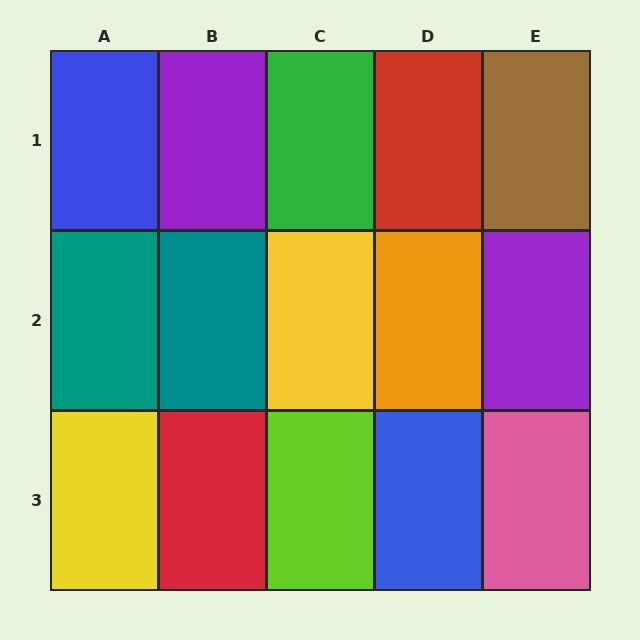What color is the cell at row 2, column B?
Teal.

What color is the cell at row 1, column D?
Red.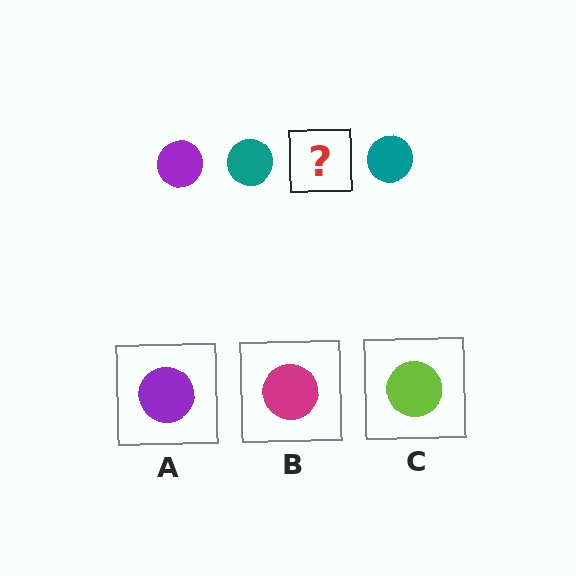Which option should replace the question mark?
Option A.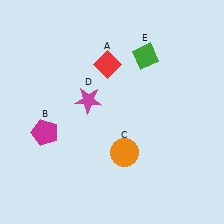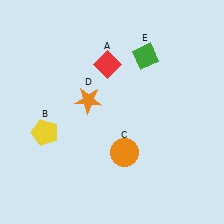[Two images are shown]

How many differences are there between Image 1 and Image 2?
There are 2 differences between the two images.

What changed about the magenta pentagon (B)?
In Image 1, B is magenta. In Image 2, it changed to yellow.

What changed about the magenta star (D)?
In Image 1, D is magenta. In Image 2, it changed to orange.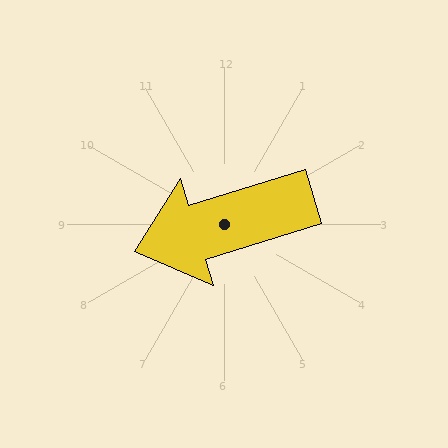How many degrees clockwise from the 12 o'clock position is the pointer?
Approximately 253 degrees.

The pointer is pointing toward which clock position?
Roughly 8 o'clock.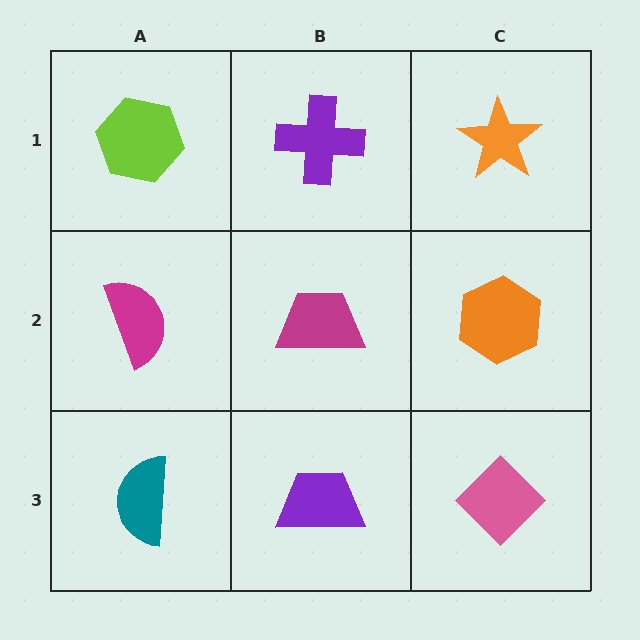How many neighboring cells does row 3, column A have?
2.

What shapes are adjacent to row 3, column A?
A magenta semicircle (row 2, column A), a purple trapezoid (row 3, column B).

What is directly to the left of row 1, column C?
A purple cross.